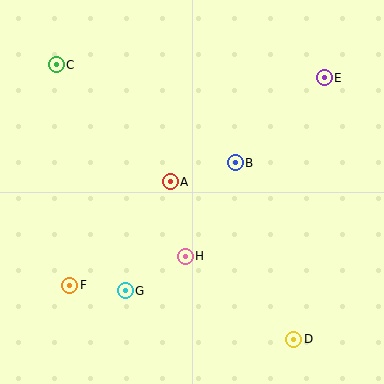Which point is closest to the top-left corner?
Point C is closest to the top-left corner.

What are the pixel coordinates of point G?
Point G is at (125, 291).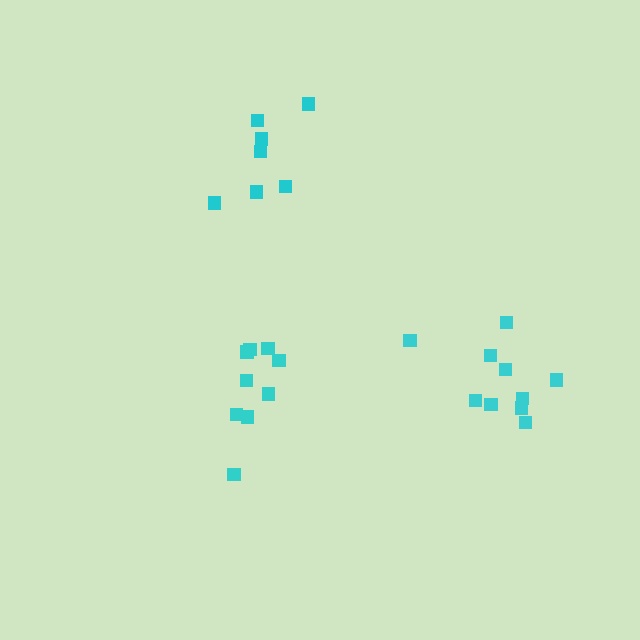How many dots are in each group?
Group 1: 10 dots, Group 2: 9 dots, Group 3: 7 dots (26 total).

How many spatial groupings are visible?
There are 3 spatial groupings.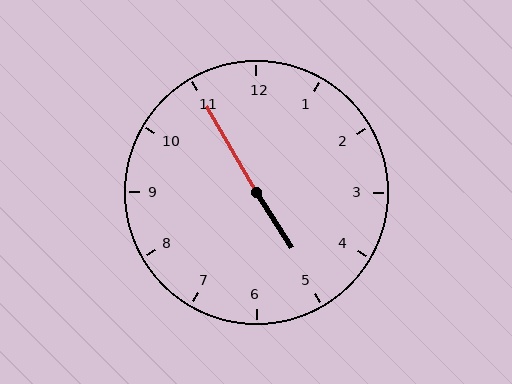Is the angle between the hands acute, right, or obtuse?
It is obtuse.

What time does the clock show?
4:55.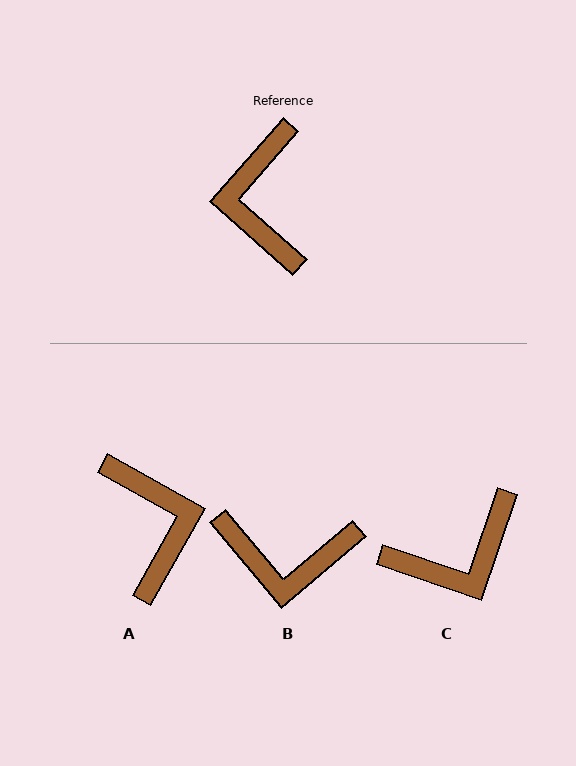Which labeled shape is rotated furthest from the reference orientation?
A, about 168 degrees away.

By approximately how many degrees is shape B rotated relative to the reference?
Approximately 81 degrees counter-clockwise.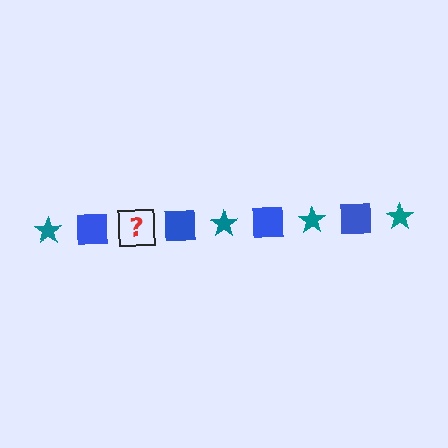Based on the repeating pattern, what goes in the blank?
The blank should be a teal star.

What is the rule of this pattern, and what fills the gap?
The rule is that the pattern alternates between teal star and blue square. The gap should be filled with a teal star.